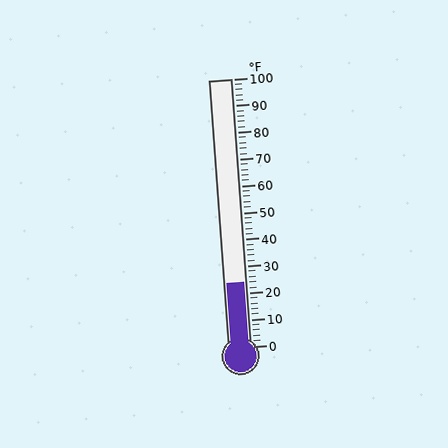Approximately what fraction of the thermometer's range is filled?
The thermometer is filled to approximately 25% of its range.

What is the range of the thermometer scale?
The thermometer scale ranges from 0°F to 100°F.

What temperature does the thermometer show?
The thermometer shows approximately 24°F.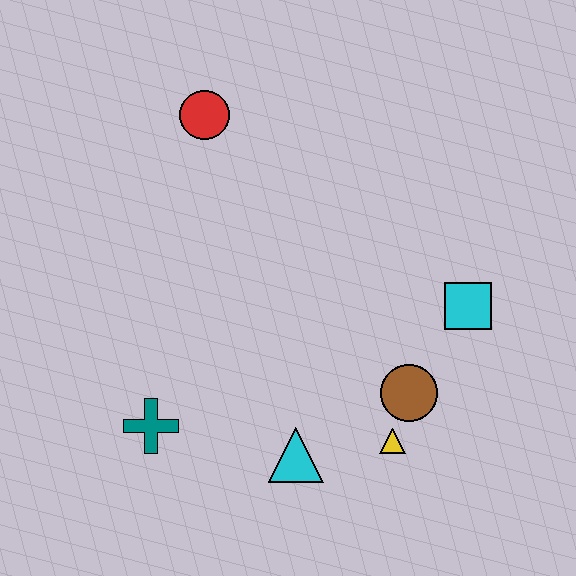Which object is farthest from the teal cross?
The cyan square is farthest from the teal cross.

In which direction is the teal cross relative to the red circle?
The teal cross is below the red circle.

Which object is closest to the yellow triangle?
The brown circle is closest to the yellow triangle.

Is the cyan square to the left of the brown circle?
No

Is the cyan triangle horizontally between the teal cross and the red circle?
No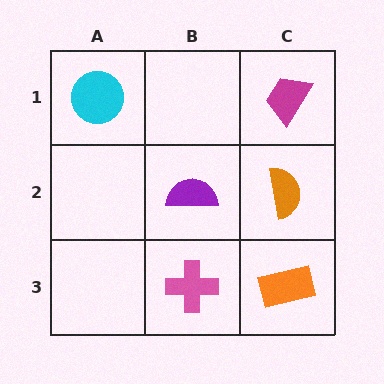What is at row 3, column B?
A pink cross.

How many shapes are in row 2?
2 shapes.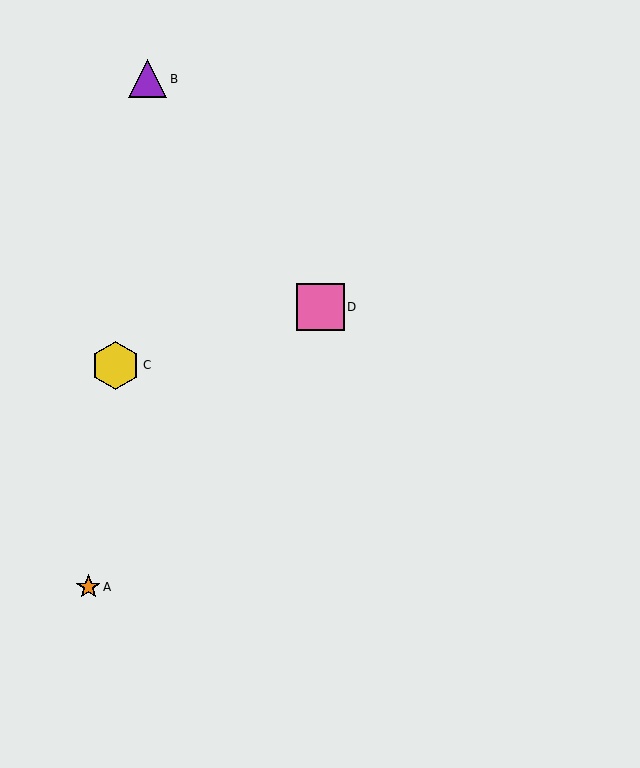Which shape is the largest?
The yellow hexagon (labeled C) is the largest.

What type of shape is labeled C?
Shape C is a yellow hexagon.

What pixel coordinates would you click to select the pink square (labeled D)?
Click at (320, 307) to select the pink square D.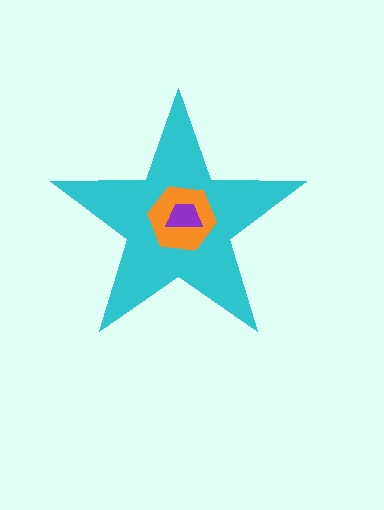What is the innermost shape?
The purple trapezoid.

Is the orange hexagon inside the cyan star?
Yes.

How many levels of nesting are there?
3.